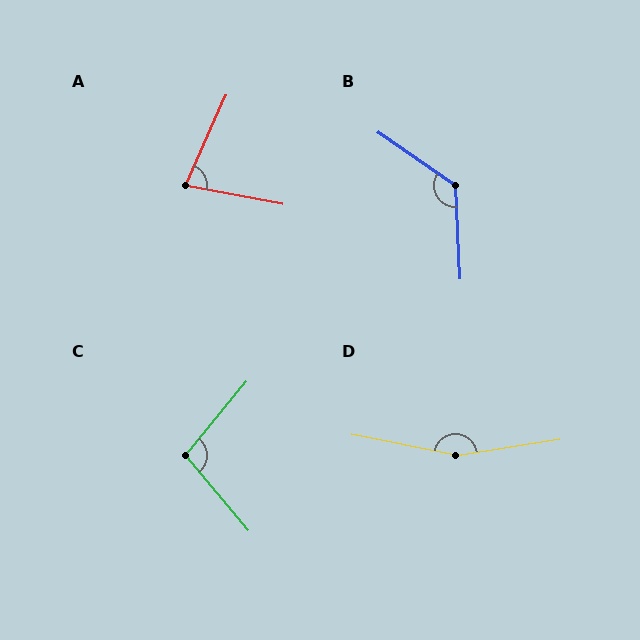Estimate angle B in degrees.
Approximately 127 degrees.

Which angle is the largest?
D, at approximately 160 degrees.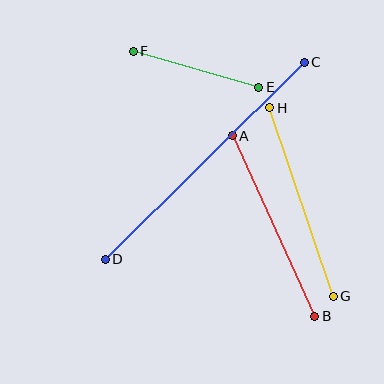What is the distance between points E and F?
The distance is approximately 130 pixels.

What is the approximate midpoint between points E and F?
The midpoint is at approximately (196, 69) pixels.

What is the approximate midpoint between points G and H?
The midpoint is at approximately (301, 202) pixels.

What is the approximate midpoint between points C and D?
The midpoint is at approximately (205, 161) pixels.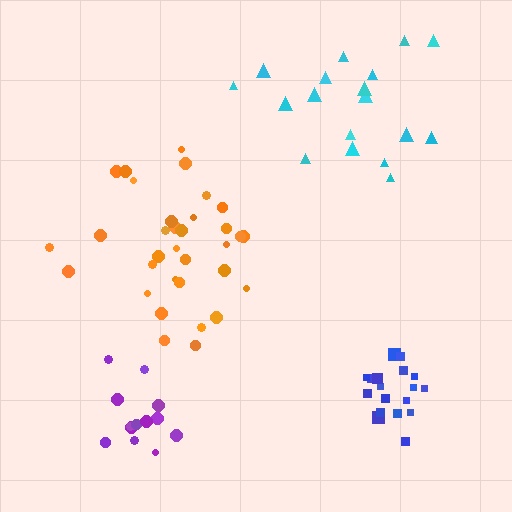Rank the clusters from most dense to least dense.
blue, orange, purple, cyan.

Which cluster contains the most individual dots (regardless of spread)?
Orange (33).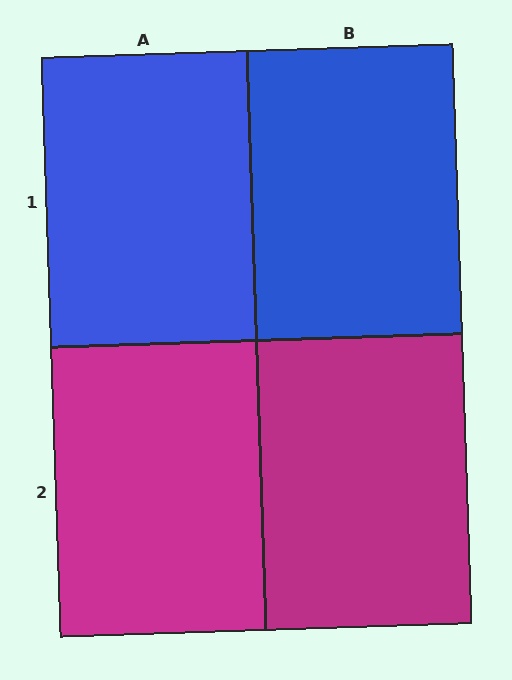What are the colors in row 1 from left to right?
Blue, blue.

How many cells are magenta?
2 cells are magenta.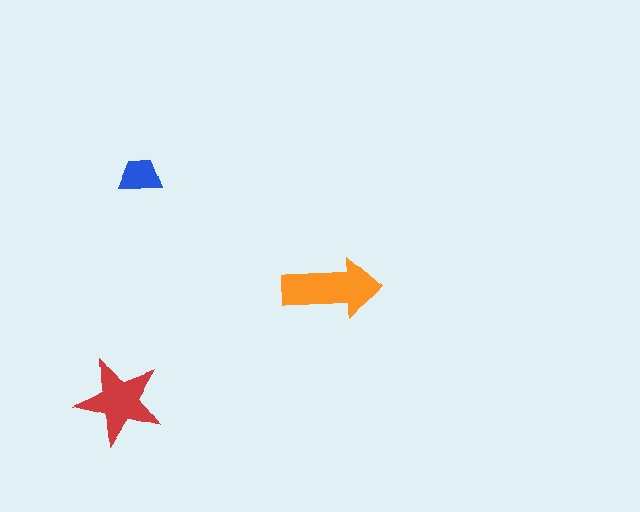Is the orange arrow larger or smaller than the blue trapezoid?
Larger.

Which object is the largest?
The orange arrow.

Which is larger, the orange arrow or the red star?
The orange arrow.